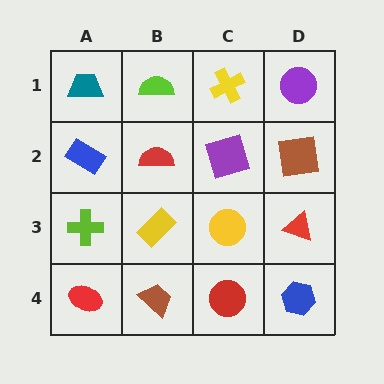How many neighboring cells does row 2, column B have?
4.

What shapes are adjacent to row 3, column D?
A brown square (row 2, column D), a blue hexagon (row 4, column D), a yellow circle (row 3, column C).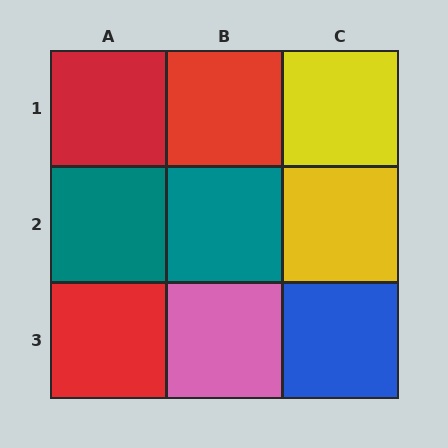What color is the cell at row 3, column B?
Pink.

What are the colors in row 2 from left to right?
Teal, teal, yellow.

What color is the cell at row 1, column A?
Red.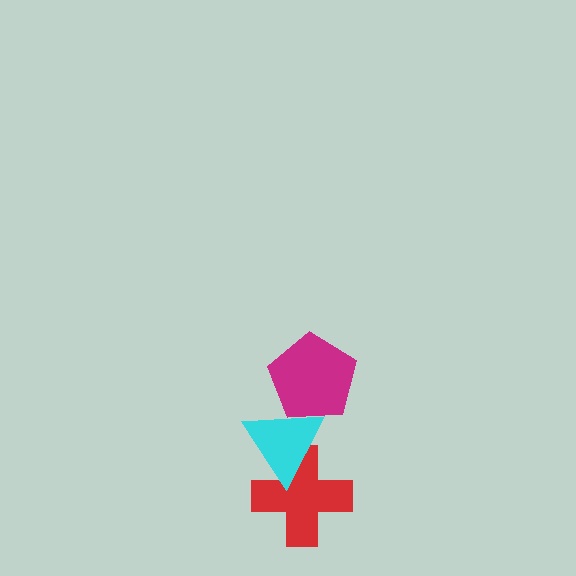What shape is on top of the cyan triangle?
The magenta pentagon is on top of the cyan triangle.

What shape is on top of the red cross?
The cyan triangle is on top of the red cross.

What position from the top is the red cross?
The red cross is 3rd from the top.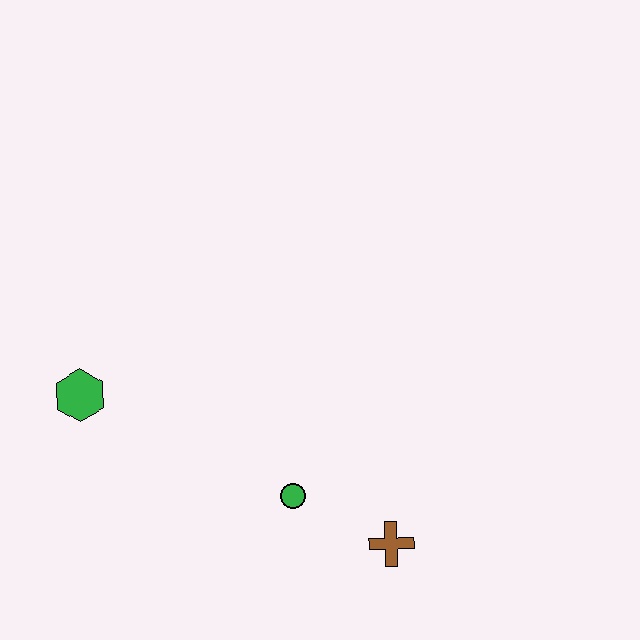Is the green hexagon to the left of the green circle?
Yes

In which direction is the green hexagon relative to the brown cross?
The green hexagon is to the left of the brown cross.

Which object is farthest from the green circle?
The green hexagon is farthest from the green circle.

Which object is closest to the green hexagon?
The green circle is closest to the green hexagon.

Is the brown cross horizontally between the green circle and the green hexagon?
No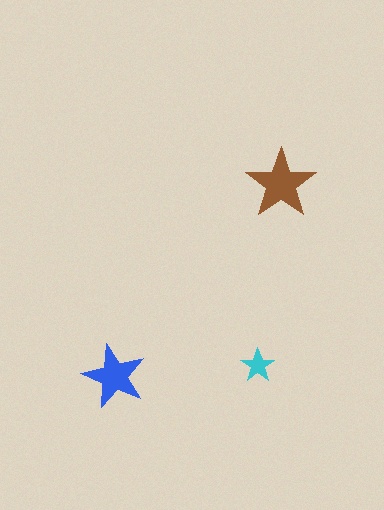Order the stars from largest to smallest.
the brown one, the blue one, the cyan one.